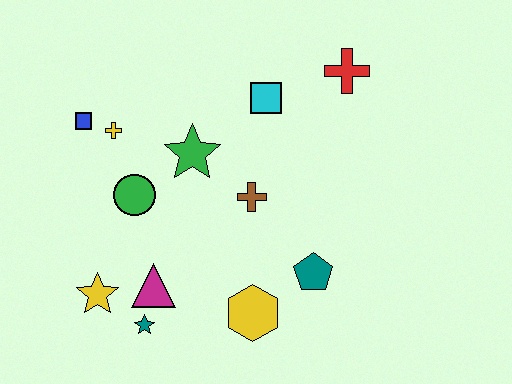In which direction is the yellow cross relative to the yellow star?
The yellow cross is above the yellow star.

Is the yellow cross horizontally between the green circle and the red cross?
No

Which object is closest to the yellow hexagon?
The teal pentagon is closest to the yellow hexagon.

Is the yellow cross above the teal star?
Yes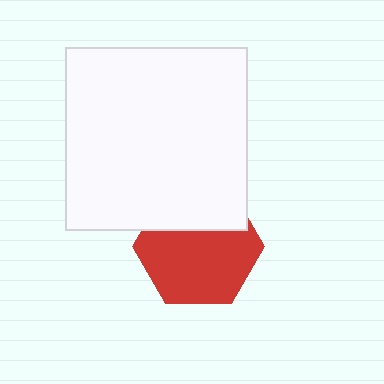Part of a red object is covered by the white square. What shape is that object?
It is a hexagon.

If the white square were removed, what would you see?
You would see the complete red hexagon.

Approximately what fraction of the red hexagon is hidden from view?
Roughly 33% of the red hexagon is hidden behind the white square.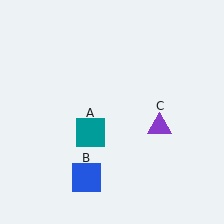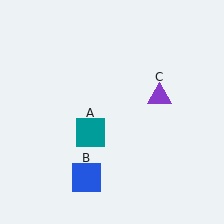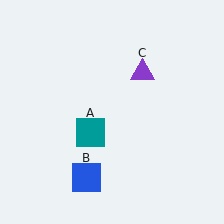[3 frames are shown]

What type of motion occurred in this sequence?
The purple triangle (object C) rotated counterclockwise around the center of the scene.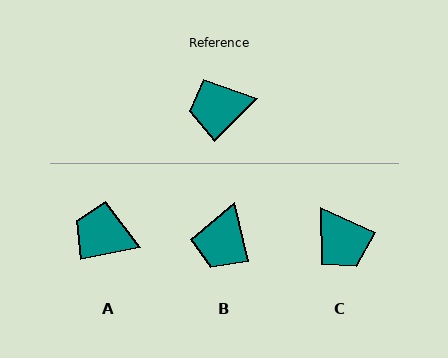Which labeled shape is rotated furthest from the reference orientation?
C, about 111 degrees away.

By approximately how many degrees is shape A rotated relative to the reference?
Approximately 33 degrees clockwise.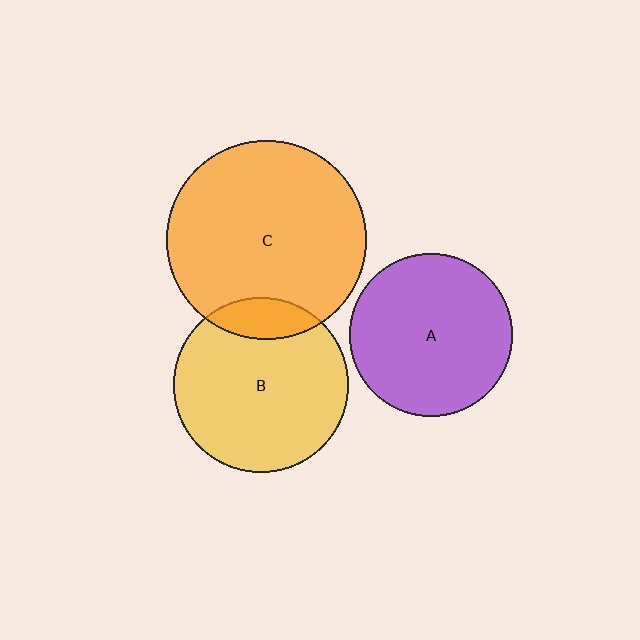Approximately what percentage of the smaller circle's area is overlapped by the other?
Approximately 15%.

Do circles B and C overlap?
Yes.